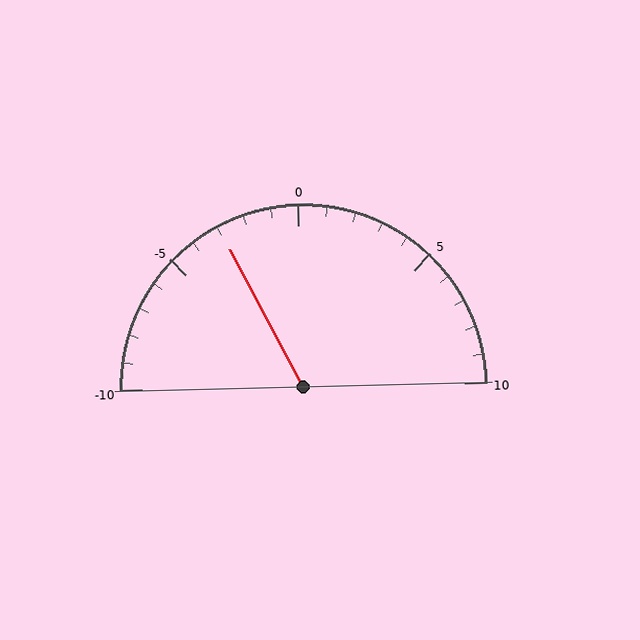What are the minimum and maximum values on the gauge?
The gauge ranges from -10 to 10.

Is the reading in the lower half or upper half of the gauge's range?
The reading is in the lower half of the range (-10 to 10).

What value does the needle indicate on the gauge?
The needle indicates approximately -3.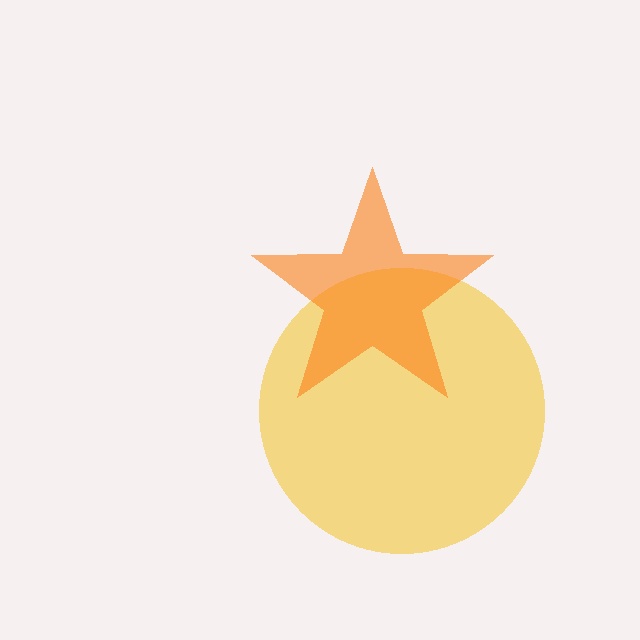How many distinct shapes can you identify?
There are 2 distinct shapes: a yellow circle, an orange star.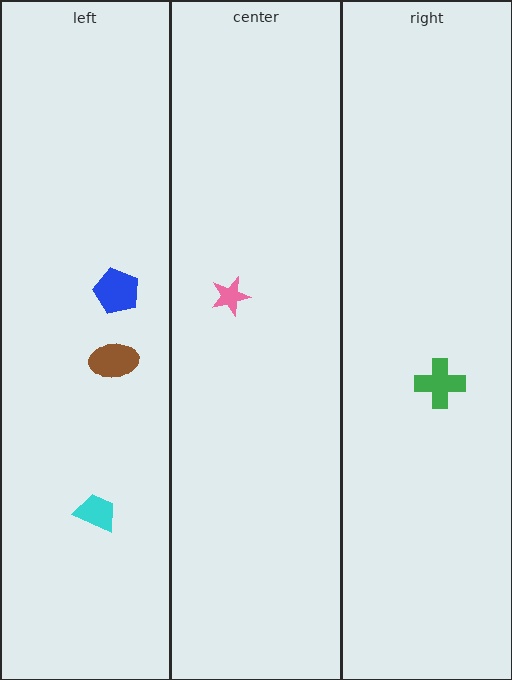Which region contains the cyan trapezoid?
The left region.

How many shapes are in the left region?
3.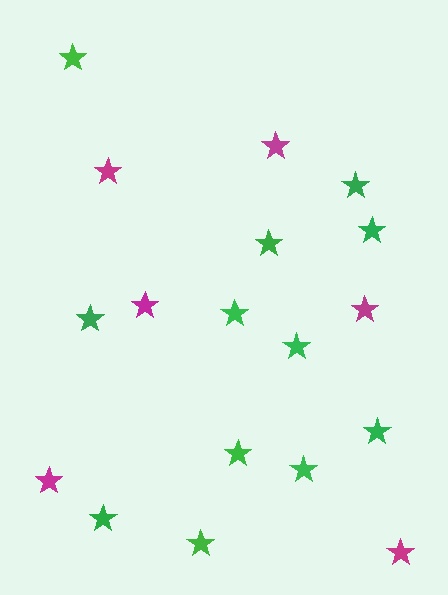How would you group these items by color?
There are 2 groups: one group of green stars (12) and one group of magenta stars (6).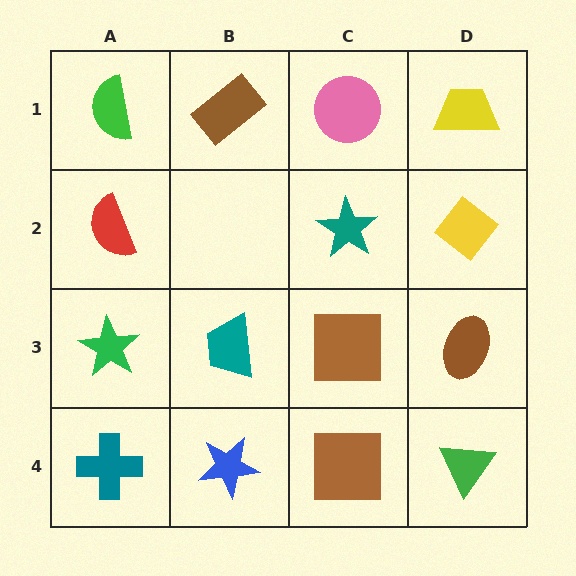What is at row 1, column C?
A pink circle.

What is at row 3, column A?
A green star.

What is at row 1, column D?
A yellow trapezoid.